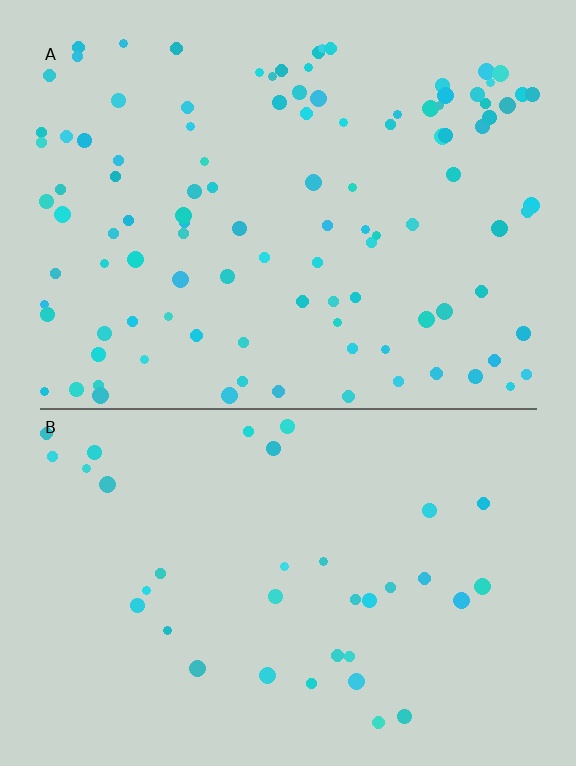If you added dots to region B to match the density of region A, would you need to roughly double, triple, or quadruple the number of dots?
Approximately triple.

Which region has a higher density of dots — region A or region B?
A (the top).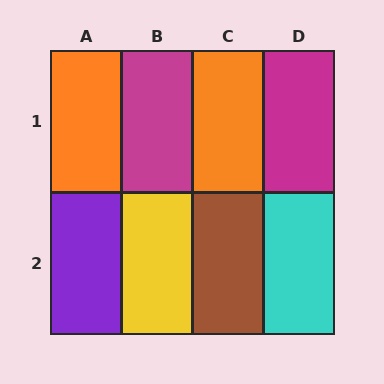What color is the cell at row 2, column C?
Brown.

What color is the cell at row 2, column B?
Yellow.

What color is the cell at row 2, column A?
Purple.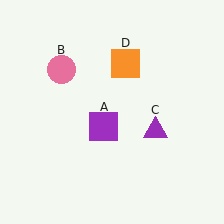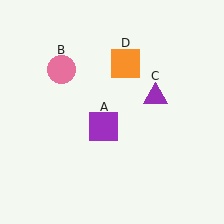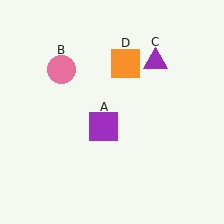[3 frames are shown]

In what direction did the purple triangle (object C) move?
The purple triangle (object C) moved up.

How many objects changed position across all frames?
1 object changed position: purple triangle (object C).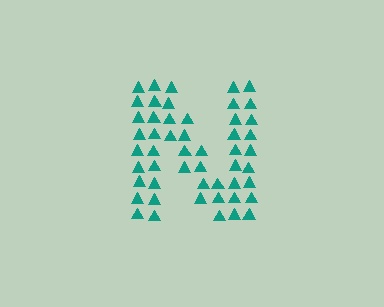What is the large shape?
The large shape is the letter N.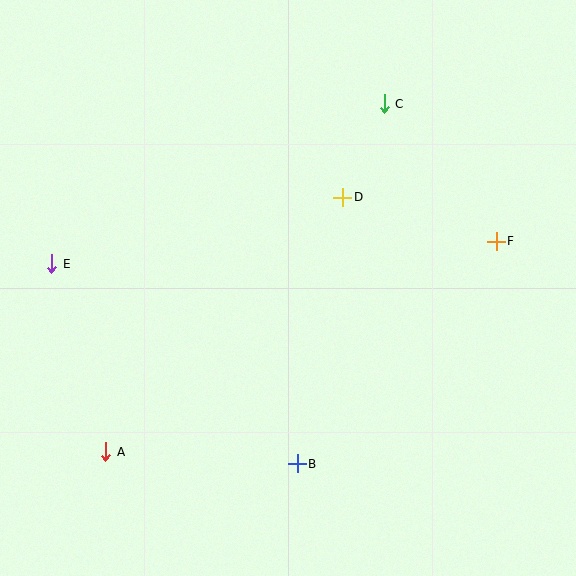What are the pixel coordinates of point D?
Point D is at (343, 197).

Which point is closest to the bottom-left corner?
Point A is closest to the bottom-left corner.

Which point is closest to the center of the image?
Point D at (343, 197) is closest to the center.